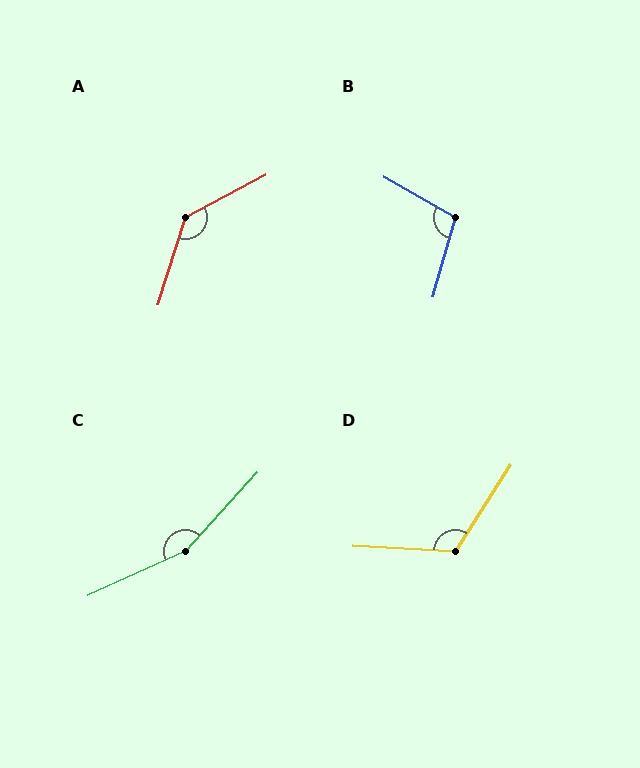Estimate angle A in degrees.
Approximately 135 degrees.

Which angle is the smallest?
B, at approximately 104 degrees.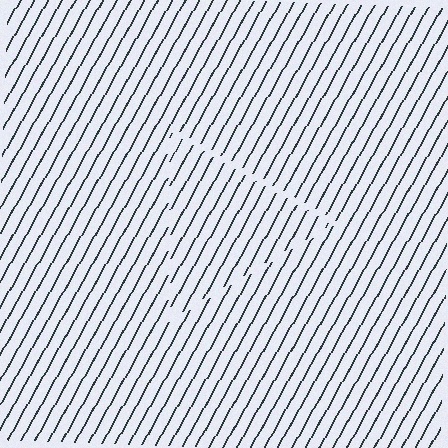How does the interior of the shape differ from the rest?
The interior of the shape contains the same grating, shifted by half a period — the contour is defined by the phase discontinuity where line-ends from the inner and outer gratings abut.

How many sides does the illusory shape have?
3 sides — the line-ends trace a triangle.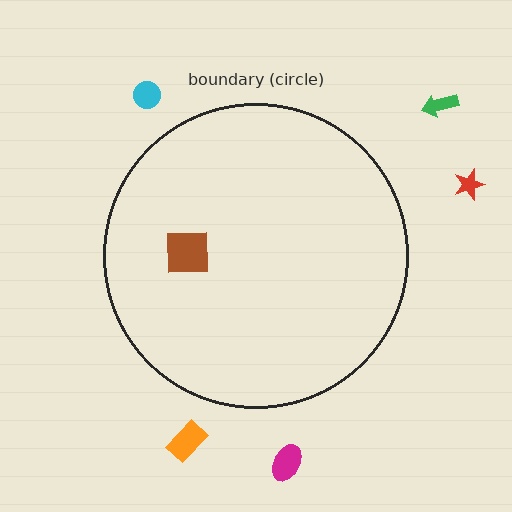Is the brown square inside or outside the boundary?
Inside.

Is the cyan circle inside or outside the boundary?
Outside.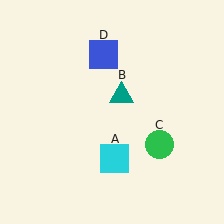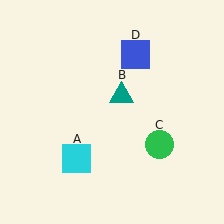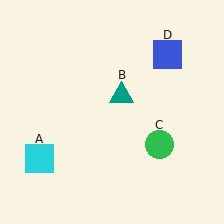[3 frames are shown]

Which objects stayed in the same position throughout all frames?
Teal triangle (object B) and green circle (object C) remained stationary.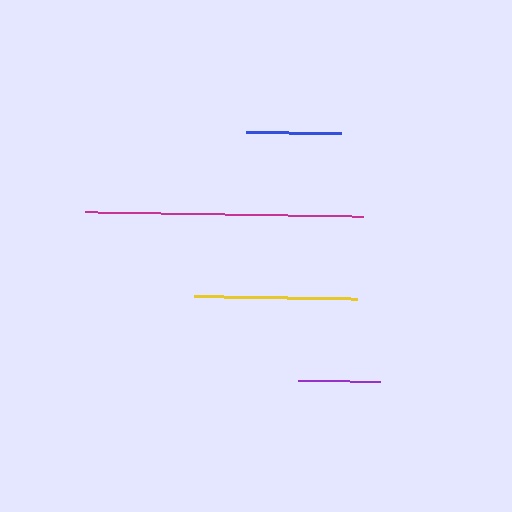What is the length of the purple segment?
The purple segment is approximately 82 pixels long.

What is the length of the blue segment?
The blue segment is approximately 95 pixels long.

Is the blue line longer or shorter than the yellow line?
The yellow line is longer than the blue line.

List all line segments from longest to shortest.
From longest to shortest: magenta, yellow, blue, purple.